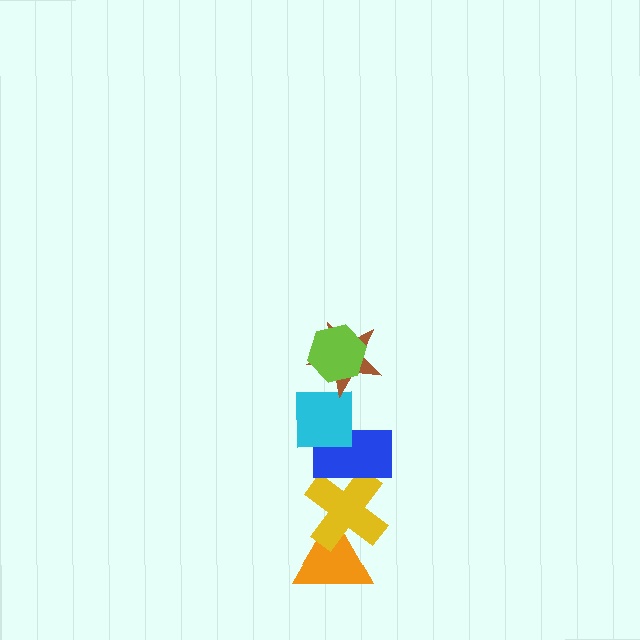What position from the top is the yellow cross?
The yellow cross is 5th from the top.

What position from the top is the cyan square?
The cyan square is 3rd from the top.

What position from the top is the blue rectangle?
The blue rectangle is 4th from the top.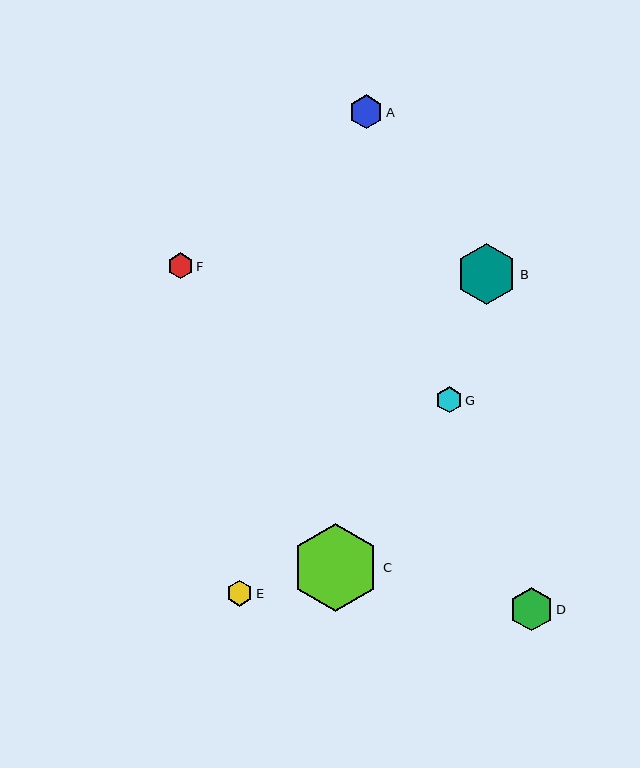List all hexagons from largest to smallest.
From largest to smallest: C, B, D, A, G, F, E.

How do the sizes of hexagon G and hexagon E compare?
Hexagon G and hexagon E are approximately the same size.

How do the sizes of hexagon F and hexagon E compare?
Hexagon F and hexagon E are approximately the same size.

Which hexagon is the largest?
Hexagon C is the largest with a size of approximately 88 pixels.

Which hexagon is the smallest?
Hexagon E is the smallest with a size of approximately 26 pixels.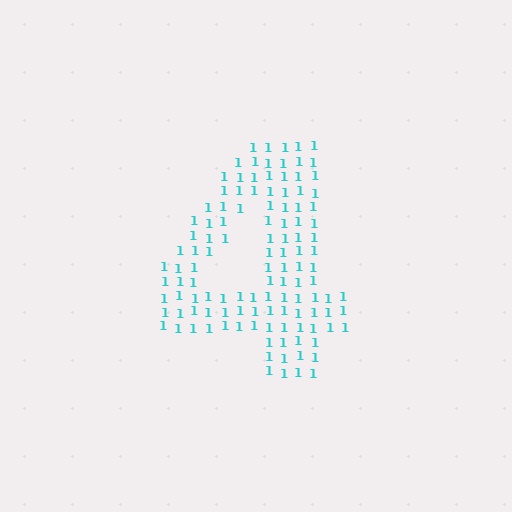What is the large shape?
The large shape is the digit 4.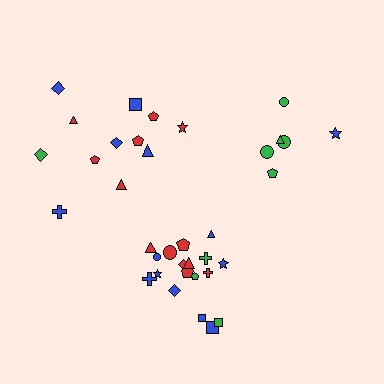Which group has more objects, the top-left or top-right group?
The top-left group.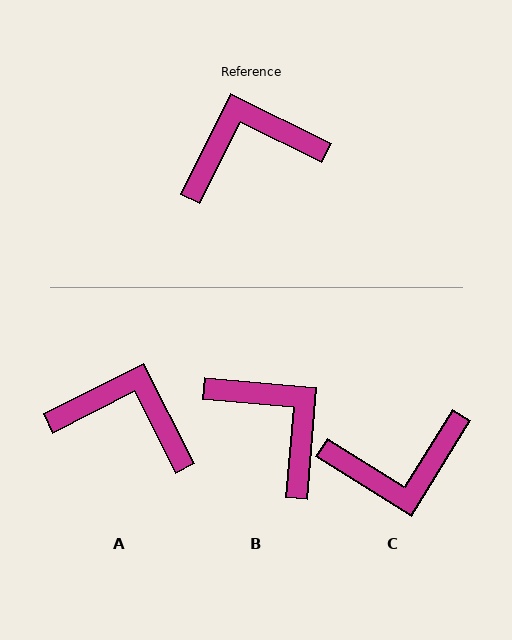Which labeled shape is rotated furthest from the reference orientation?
C, about 174 degrees away.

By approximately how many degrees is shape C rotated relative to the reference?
Approximately 174 degrees counter-clockwise.